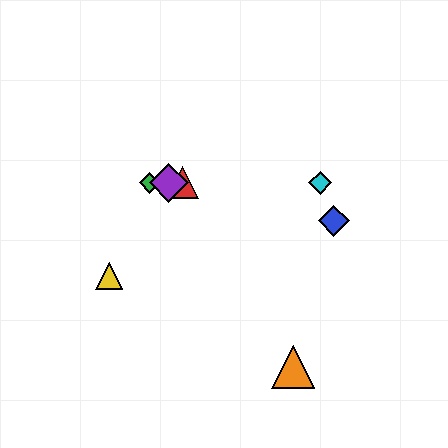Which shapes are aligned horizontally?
The red triangle, the green diamond, the purple diamond, the cyan diamond are aligned horizontally.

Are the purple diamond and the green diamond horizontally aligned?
Yes, both are at y≈183.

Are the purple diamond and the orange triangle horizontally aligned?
No, the purple diamond is at y≈183 and the orange triangle is at y≈367.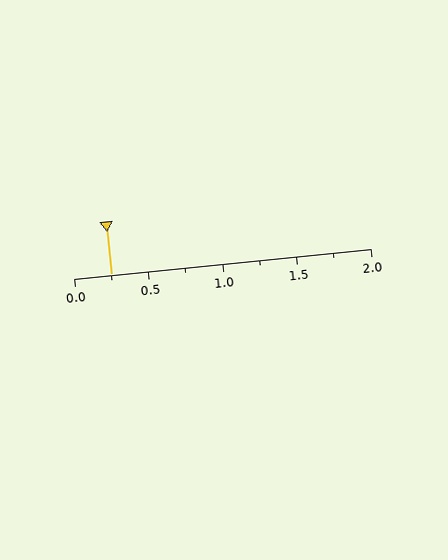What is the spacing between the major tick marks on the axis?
The major ticks are spaced 0.5 apart.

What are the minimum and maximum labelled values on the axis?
The axis runs from 0.0 to 2.0.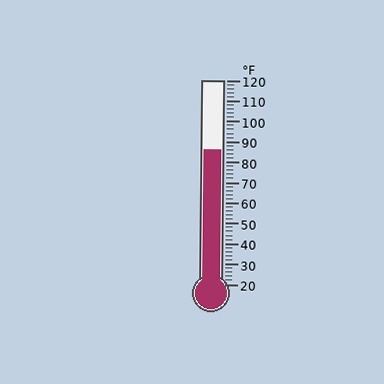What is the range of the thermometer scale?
The thermometer scale ranges from 20°F to 120°F.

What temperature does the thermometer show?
The thermometer shows approximately 86°F.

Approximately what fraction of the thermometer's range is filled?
The thermometer is filled to approximately 65% of its range.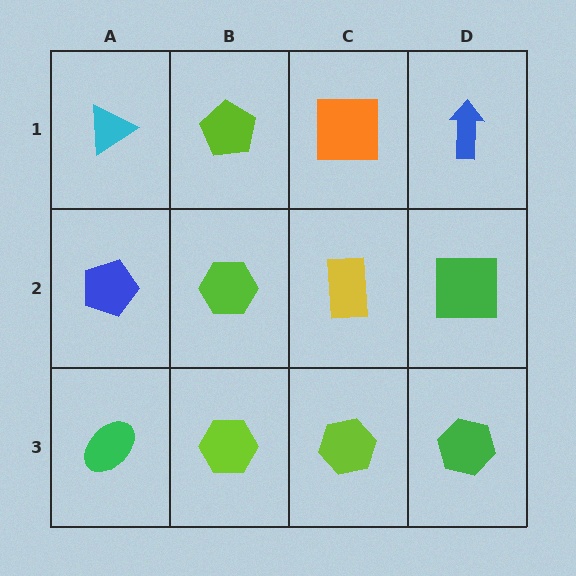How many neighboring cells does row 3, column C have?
3.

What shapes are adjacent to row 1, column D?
A green square (row 2, column D), an orange square (row 1, column C).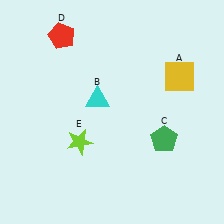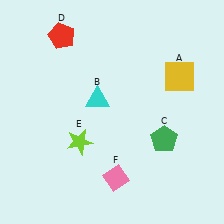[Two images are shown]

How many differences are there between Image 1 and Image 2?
There is 1 difference between the two images.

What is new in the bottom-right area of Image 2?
A pink diamond (F) was added in the bottom-right area of Image 2.